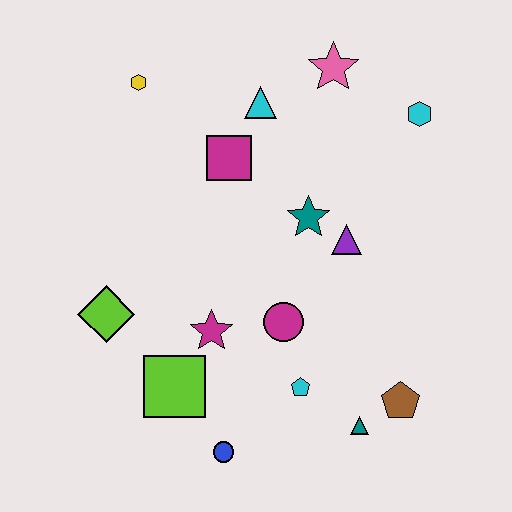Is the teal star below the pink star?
Yes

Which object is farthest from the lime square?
The cyan hexagon is farthest from the lime square.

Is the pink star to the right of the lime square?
Yes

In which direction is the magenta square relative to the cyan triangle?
The magenta square is below the cyan triangle.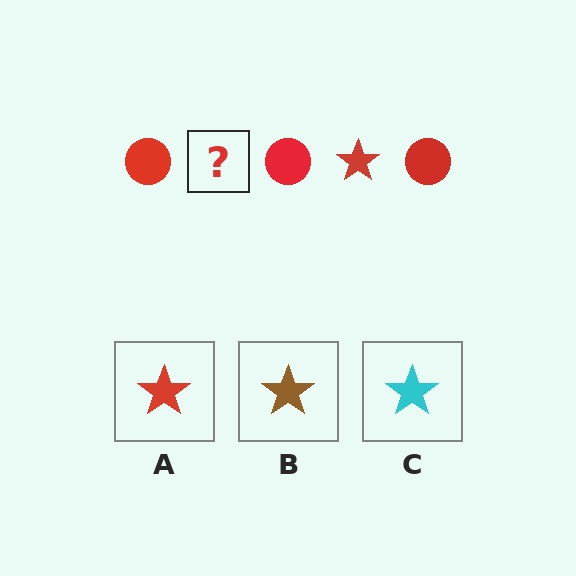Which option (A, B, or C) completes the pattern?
A.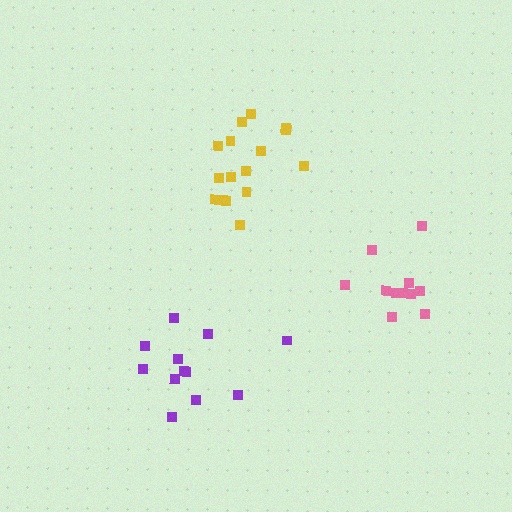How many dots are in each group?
Group 1: 16 dots, Group 2: 11 dots, Group 3: 12 dots (39 total).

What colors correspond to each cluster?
The clusters are colored: yellow, pink, purple.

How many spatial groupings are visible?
There are 3 spatial groupings.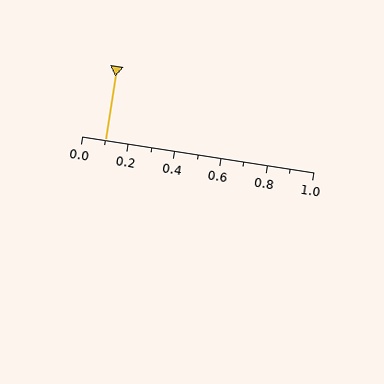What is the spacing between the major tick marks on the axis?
The major ticks are spaced 0.2 apart.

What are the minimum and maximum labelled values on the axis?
The axis runs from 0.0 to 1.0.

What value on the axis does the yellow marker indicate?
The marker indicates approximately 0.1.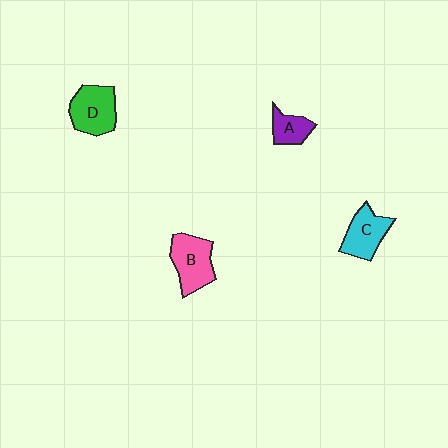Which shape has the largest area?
Shape B (pink).